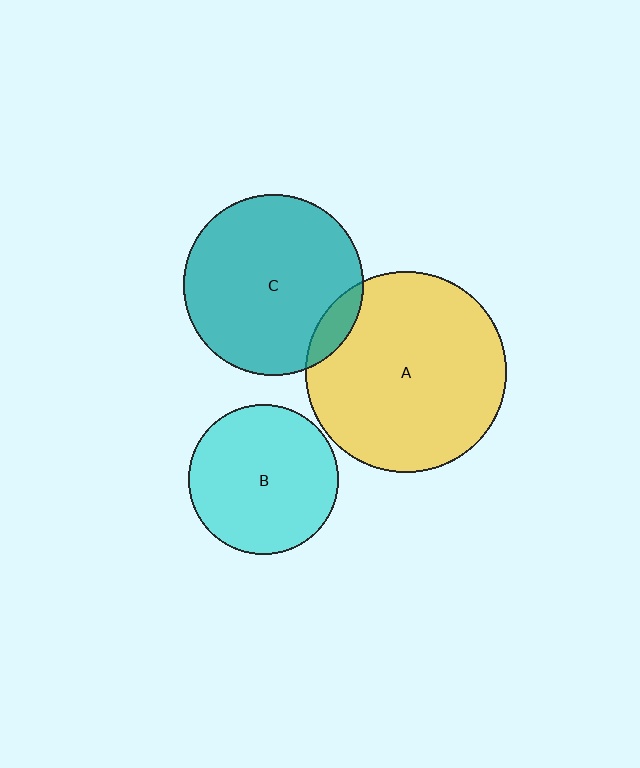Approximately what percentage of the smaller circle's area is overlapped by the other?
Approximately 10%.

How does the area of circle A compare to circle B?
Approximately 1.8 times.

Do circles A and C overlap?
Yes.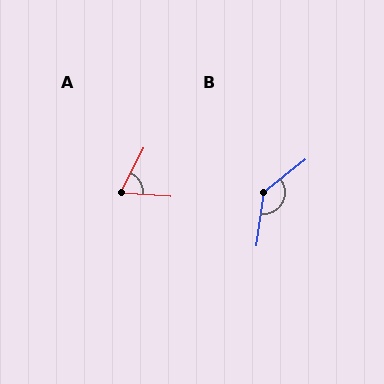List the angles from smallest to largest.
A (67°), B (136°).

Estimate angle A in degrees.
Approximately 67 degrees.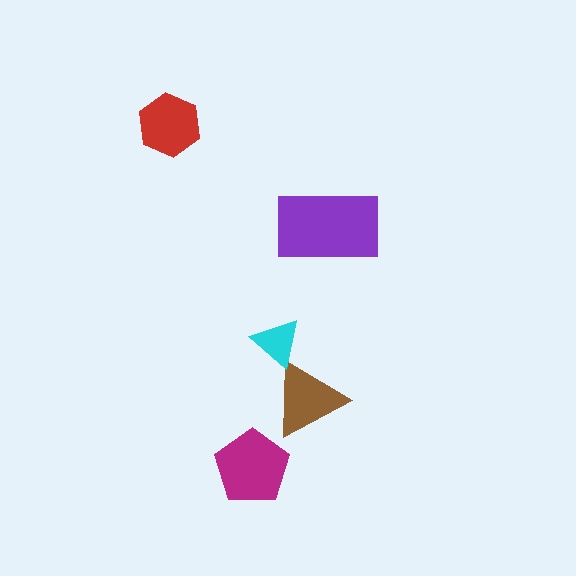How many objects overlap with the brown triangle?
1 object overlaps with the brown triangle.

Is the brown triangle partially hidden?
Yes, it is partially covered by another shape.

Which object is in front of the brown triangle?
The cyan triangle is in front of the brown triangle.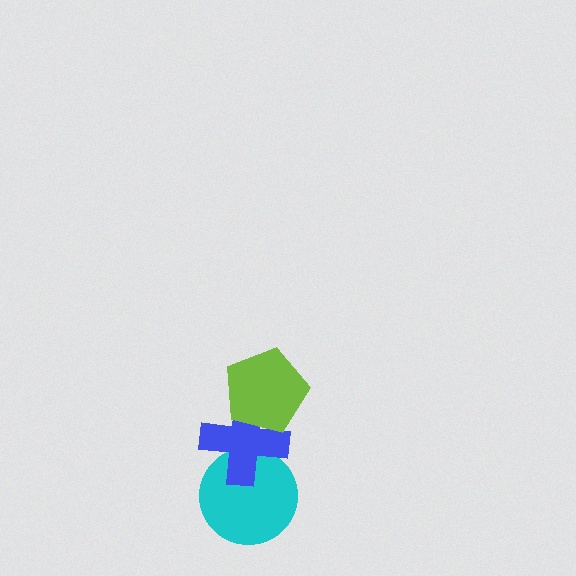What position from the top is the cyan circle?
The cyan circle is 3rd from the top.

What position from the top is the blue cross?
The blue cross is 2nd from the top.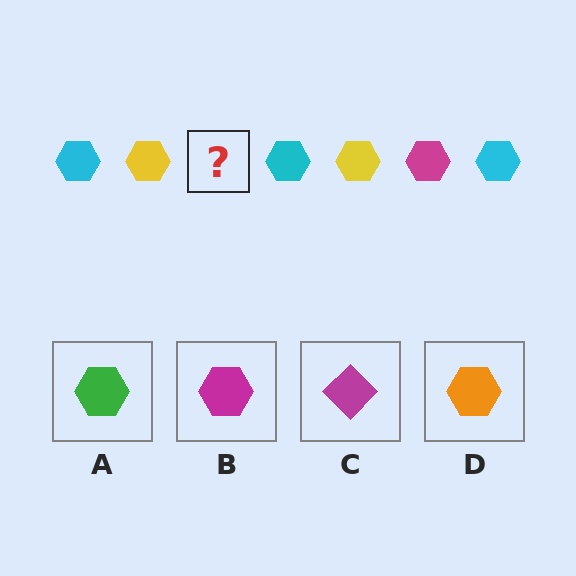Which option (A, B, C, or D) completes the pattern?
B.